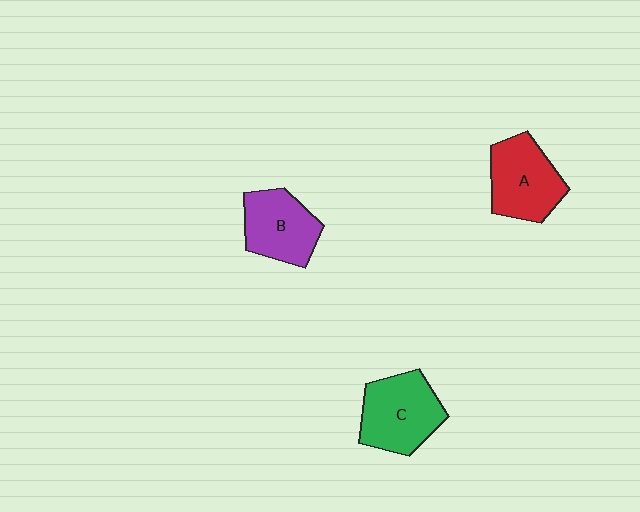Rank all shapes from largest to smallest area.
From largest to smallest: C (green), A (red), B (purple).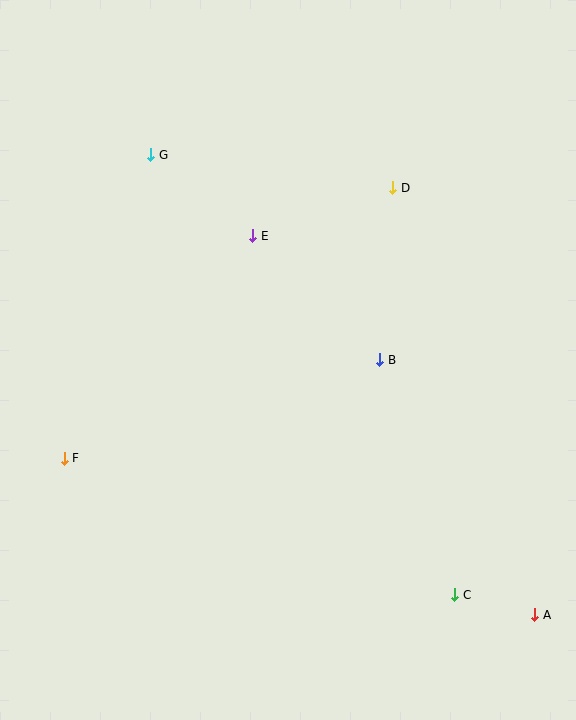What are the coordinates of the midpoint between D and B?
The midpoint between D and B is at (386, 274).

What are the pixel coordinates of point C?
Point C is at (455, 595).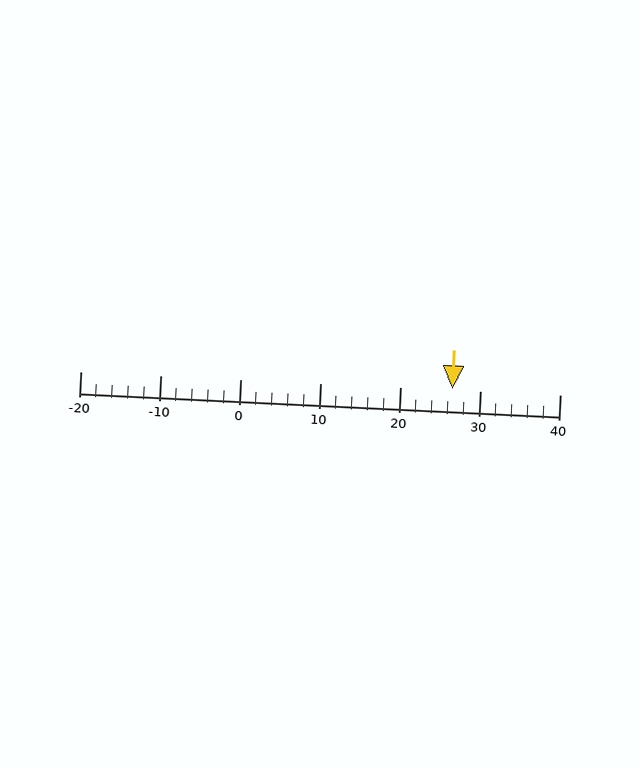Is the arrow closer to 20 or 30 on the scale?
The arrow is closer to 30.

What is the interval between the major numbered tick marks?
The major tick marks are spaced 10 units apart.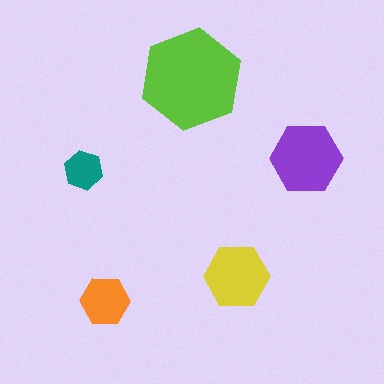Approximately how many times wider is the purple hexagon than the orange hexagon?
About 1.5 times wider.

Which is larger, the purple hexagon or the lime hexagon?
The lime one.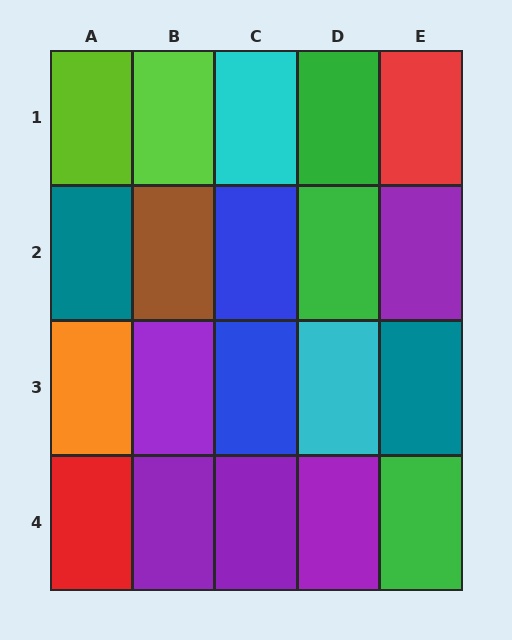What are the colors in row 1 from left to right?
Lime, lime, cyan, green, red.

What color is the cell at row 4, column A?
Red.